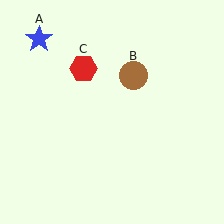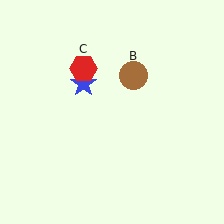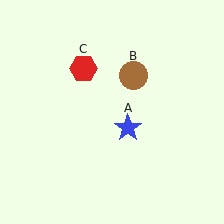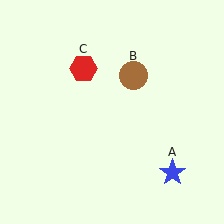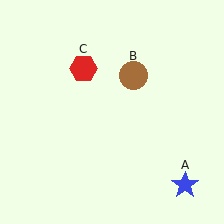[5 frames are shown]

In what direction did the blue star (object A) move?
The blue star (object A) moved down and to the right.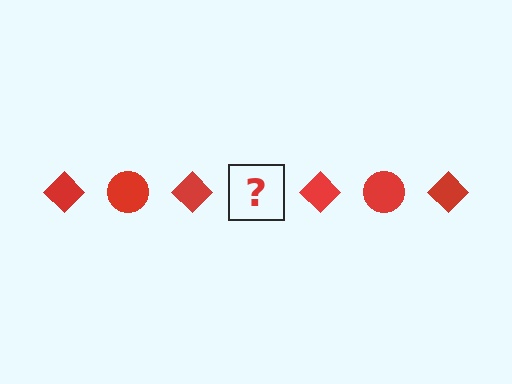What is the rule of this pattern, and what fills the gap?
The rule is that the pattern cycles through diamond, circle shapes in red. The gap should be filled with a red circle.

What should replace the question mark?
The question mark should be replaced with a red circle.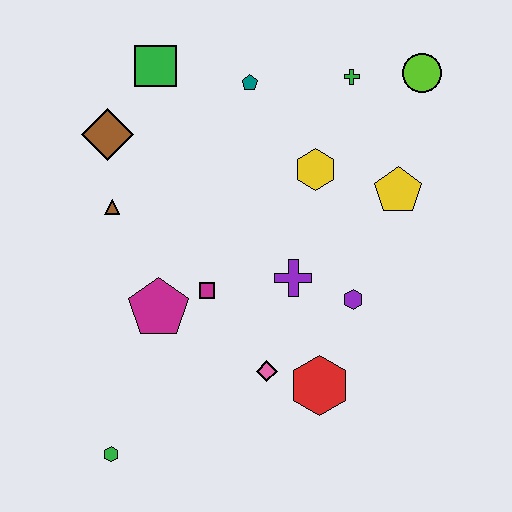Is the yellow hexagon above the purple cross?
Yes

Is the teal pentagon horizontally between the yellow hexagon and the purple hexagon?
No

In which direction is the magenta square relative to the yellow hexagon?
The magenta square is below the yellow hexagon.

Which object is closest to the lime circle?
The green cross is closest to the lime circle.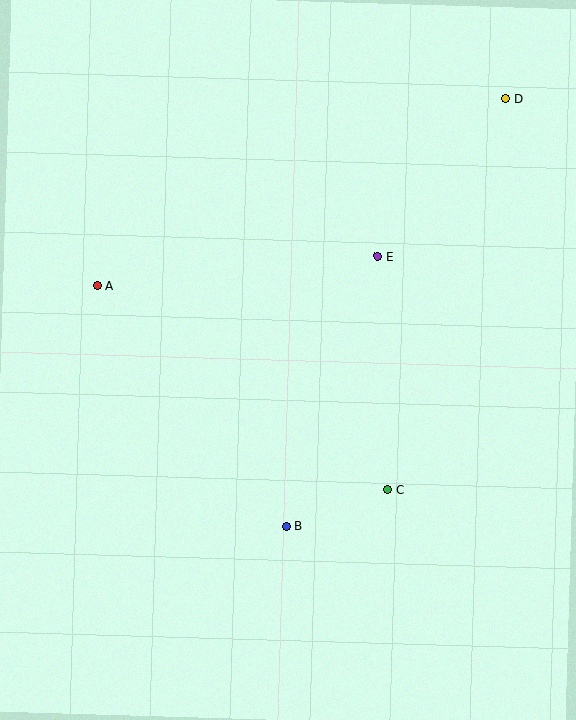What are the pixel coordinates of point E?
Point E is at (378, 256).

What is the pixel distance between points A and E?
The distance between A and E is 282 pixels.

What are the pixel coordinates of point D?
Point D is at (505, 98).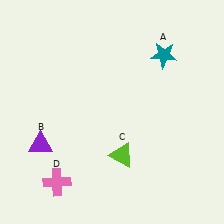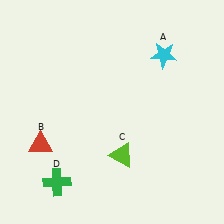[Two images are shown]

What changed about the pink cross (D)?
In Image 1, D is pink. In Image 2, it changed to green.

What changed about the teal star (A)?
In Image 1, A is teal. In Image 2, it changed to cyan.